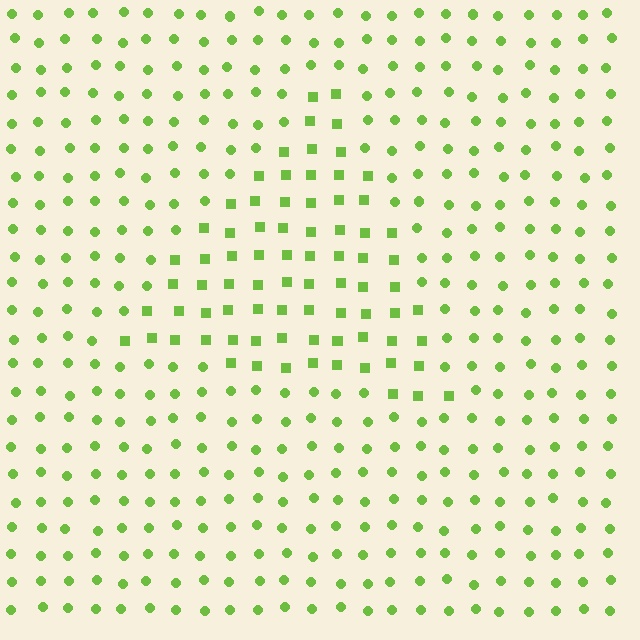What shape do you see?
I see a triangle.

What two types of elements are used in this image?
The image uses squares inside the triangle region and circles outside it.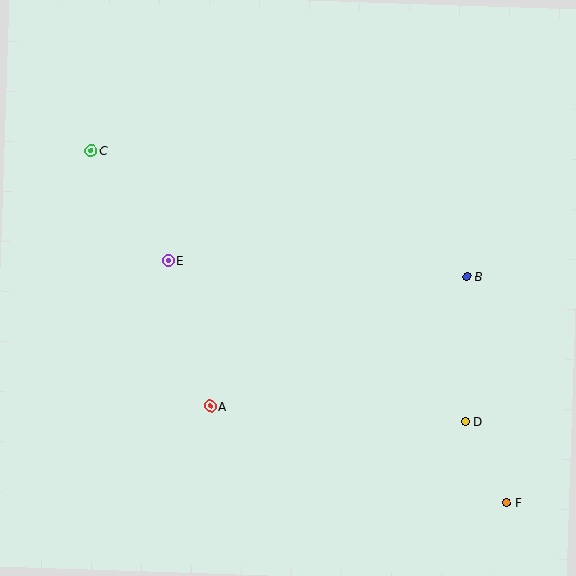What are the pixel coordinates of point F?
Point F is at (507, 502).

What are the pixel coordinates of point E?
Point E is at (168, 261).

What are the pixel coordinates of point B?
Point B is at (467, 277).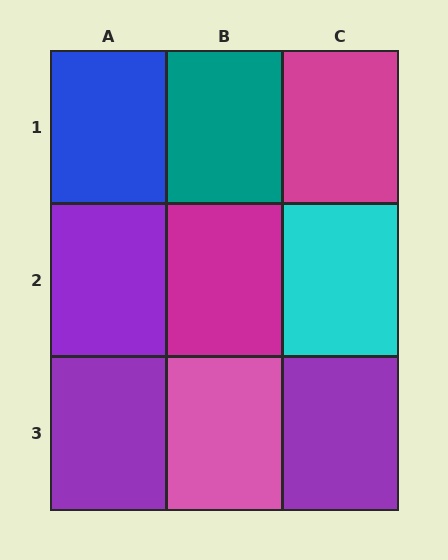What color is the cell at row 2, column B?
Magenta.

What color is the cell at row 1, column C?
Magenta.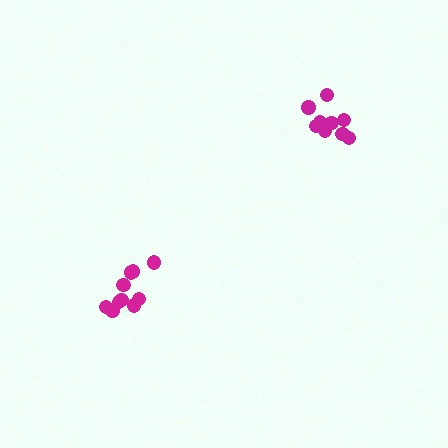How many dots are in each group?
Group 1: 9 dots, Group 2: 10 dots (19 total).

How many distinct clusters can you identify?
There are 2 distinct clusters.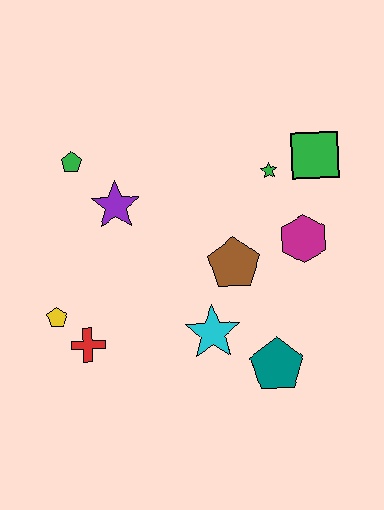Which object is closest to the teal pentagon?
The cyan star is closest to the teal pentagon.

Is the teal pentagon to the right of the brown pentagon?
Yes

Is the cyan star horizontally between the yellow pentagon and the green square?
Yes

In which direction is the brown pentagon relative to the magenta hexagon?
The brown pentagon is to the left of the magenta hexagon.